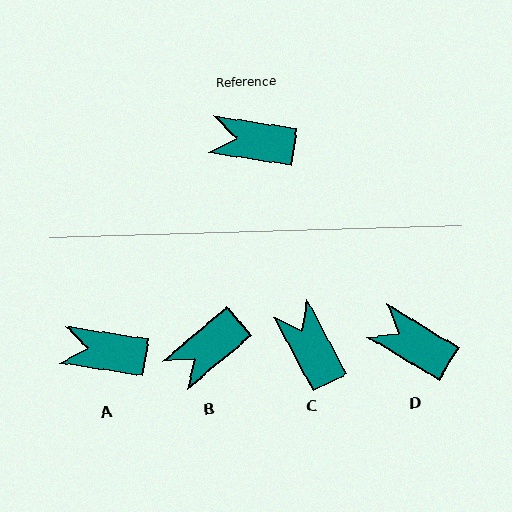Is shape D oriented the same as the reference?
No, it is off by about 22 degrees.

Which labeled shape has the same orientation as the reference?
A.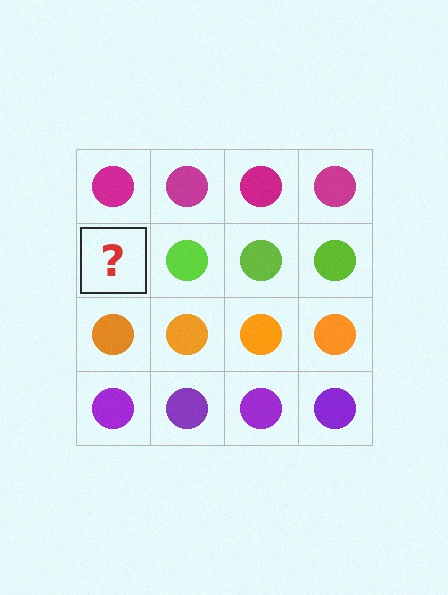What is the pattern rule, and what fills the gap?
The rule is that each row has a consistent color. The gap should be filled with a lime circle.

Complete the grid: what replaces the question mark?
The question mark should be replaced with a lime circle.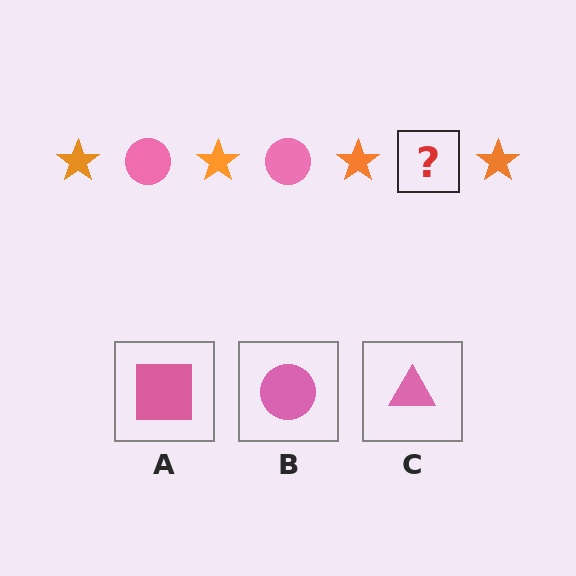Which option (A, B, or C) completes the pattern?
B.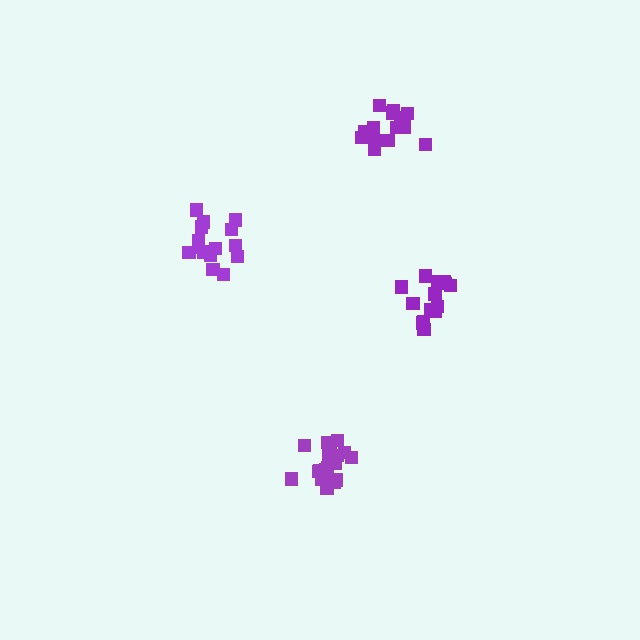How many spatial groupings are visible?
There are 4 spatial groupings.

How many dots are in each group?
Group 1: 15 dots, Group 2: 18 dots, Group 3: 15 dots, Group 4: 14 dots (62 total).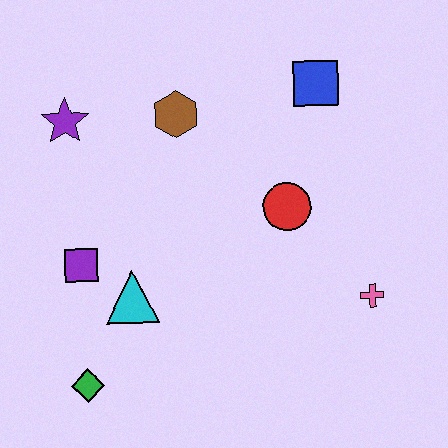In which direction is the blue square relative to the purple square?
The blue square is to the right of the purple square.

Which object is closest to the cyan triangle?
The purple square is closest to the cyan triangle.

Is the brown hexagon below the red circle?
No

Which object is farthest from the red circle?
The green diamond is farthest from the red circle.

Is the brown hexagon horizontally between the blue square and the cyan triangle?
Yes